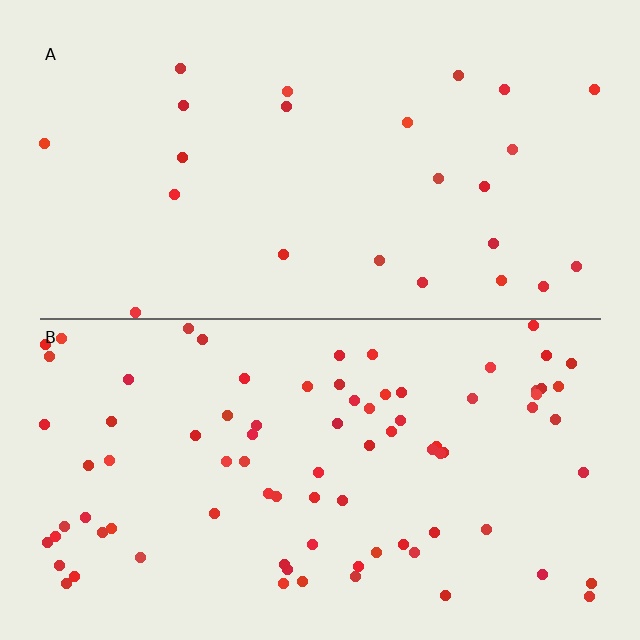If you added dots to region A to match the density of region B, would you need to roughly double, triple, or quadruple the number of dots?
Approximately triple.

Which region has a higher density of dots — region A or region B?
B (the bottom).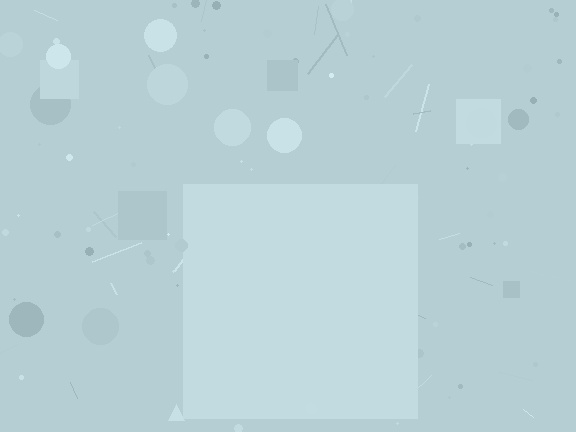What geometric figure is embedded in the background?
A square is embedded in the background.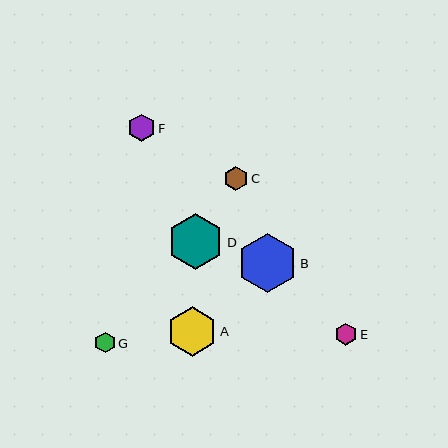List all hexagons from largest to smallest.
From largest to smallest: B, D, A, F, C, E, G.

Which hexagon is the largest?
Hexagon B is the largest with a size of approximately 59 pixels.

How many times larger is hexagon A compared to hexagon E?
Hexagon A is approximately 2.3 times the size of hexagon E.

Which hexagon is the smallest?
Hexagon G is the smallest with a size of approximately 21 pixels.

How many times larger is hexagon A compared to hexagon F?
Hexagon A is approximately 1.8 times the size of hexagon F.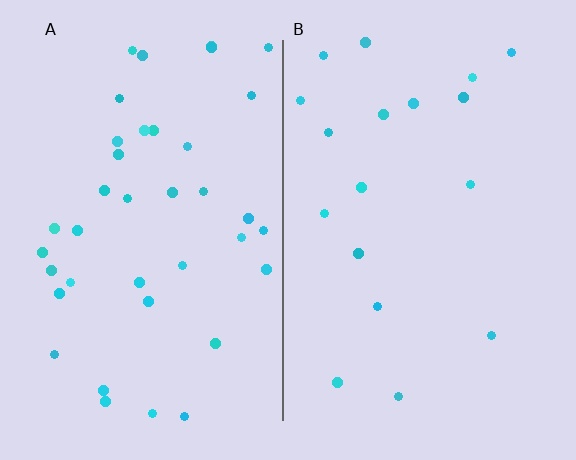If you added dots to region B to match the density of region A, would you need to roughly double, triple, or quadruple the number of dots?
Approximately double.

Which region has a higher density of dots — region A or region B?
A (the left).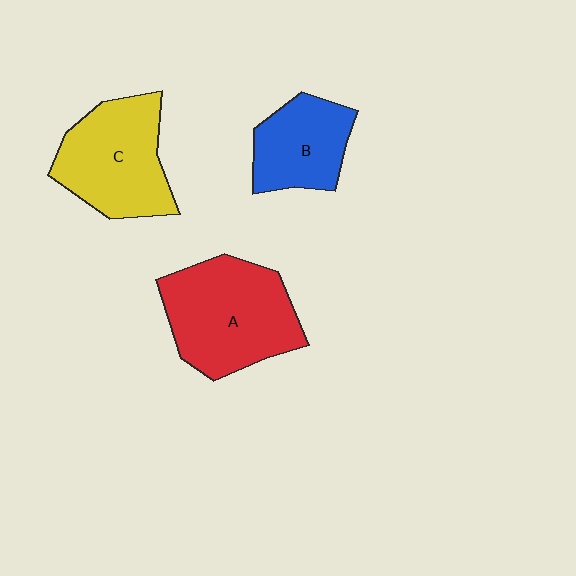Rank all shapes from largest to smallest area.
From largest to smallest: A (red), C (yellow), B (blue).